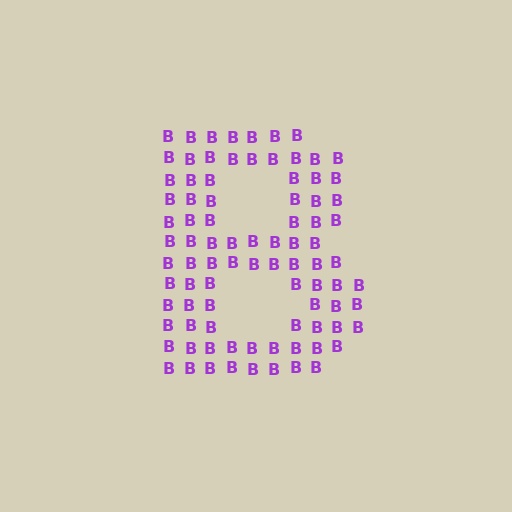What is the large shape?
The large shape is the letter B.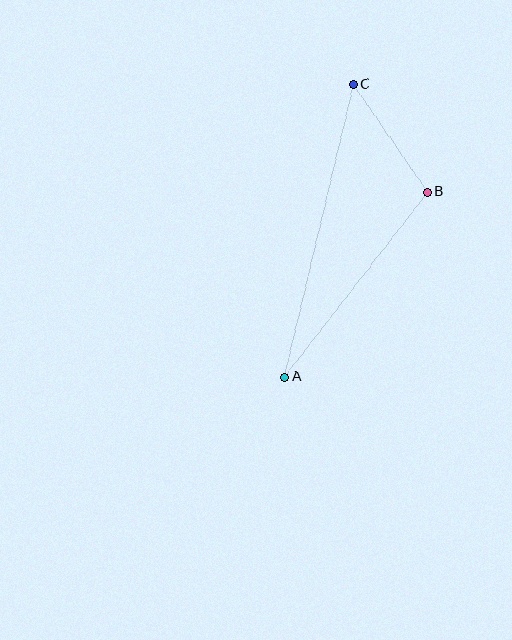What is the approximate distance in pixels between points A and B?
The distance between A and B is approximately 234 pixels.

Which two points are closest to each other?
Points B and C are closest to each other.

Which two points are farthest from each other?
Points A and C are farthest from each other.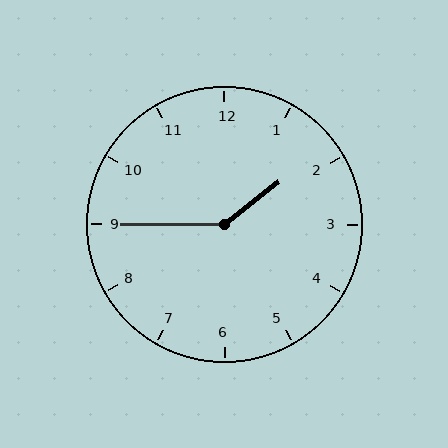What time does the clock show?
1:45.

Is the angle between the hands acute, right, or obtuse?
It is obtuse.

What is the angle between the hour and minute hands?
Approximately 142 degrees.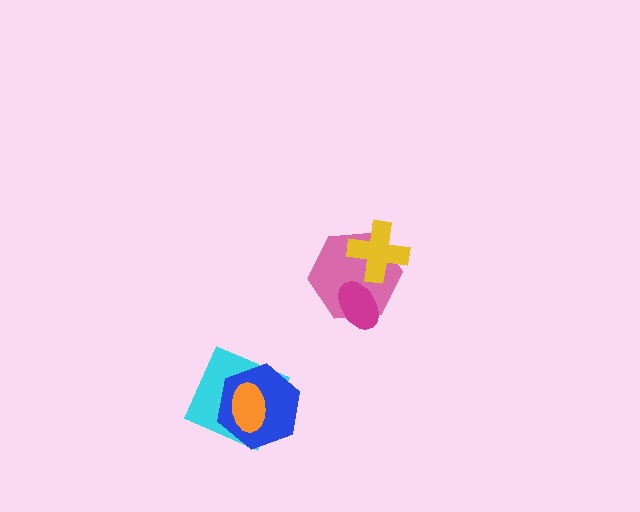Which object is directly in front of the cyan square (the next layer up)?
The blue hexagon is directly in front of the cyan square.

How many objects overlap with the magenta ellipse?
1 object overlaps with the magenta ellipse.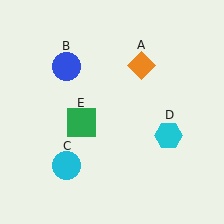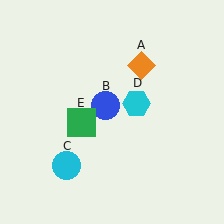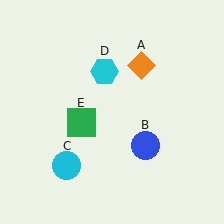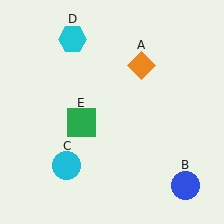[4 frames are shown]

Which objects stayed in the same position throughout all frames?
Orange diamond (object A) and cyan circle (object C) and green square (object E) remained stationary.